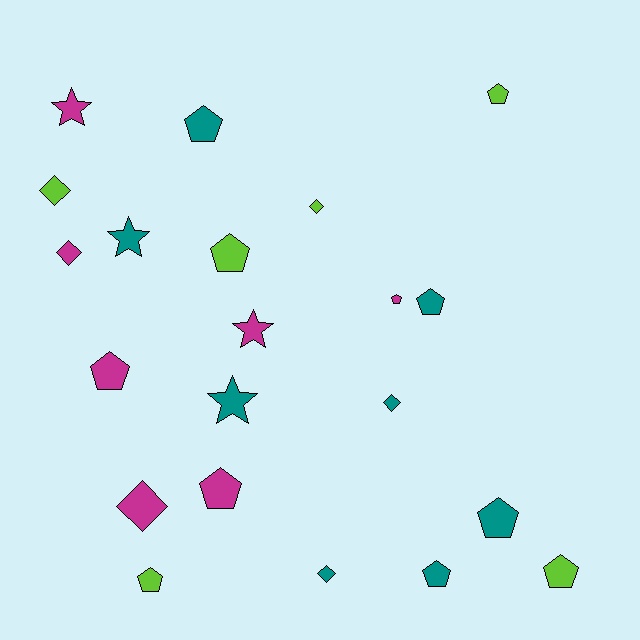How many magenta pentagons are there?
There are 3 magenta pentagons.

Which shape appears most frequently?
Pentagon, with 11 objects.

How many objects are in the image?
There are 21 objects.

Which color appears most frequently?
Teal, with 8 objects.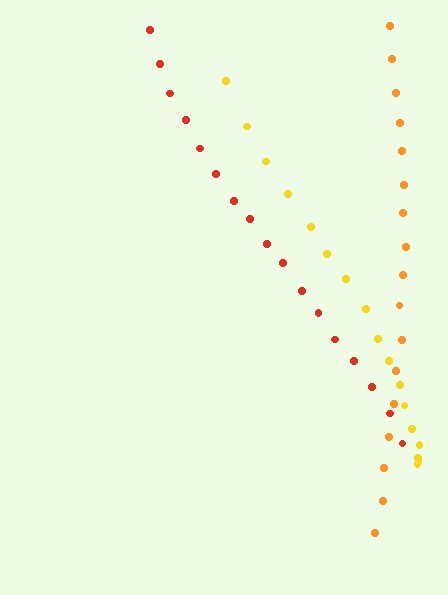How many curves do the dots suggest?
There are 3 distinct paths.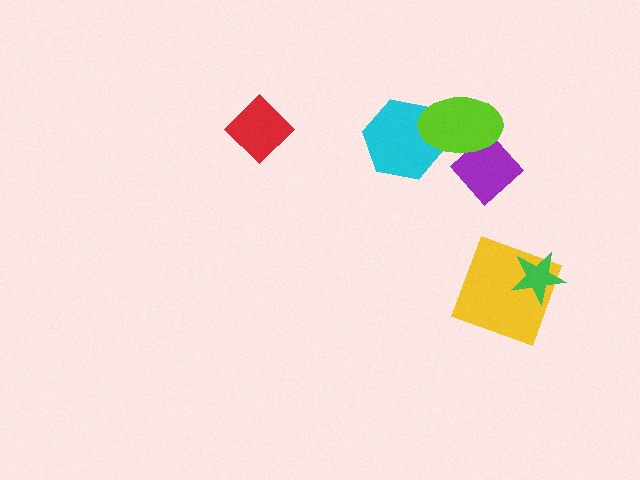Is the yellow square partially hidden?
Yes, it is partially covered by another shape.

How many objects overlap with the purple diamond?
1 object overlaps with the purple diamond.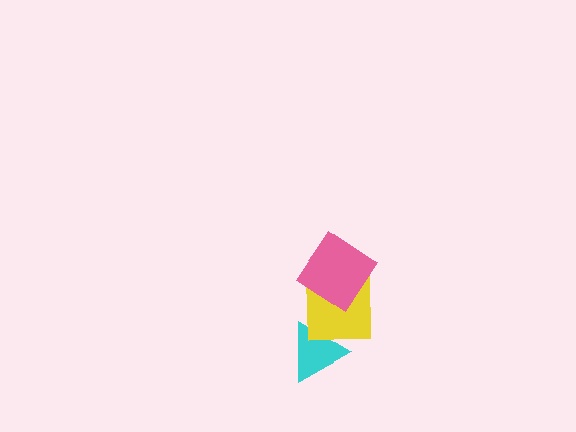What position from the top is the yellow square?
The yellow square is 2nd from the top.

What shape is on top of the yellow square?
The pink diamond is on top of the yellow square.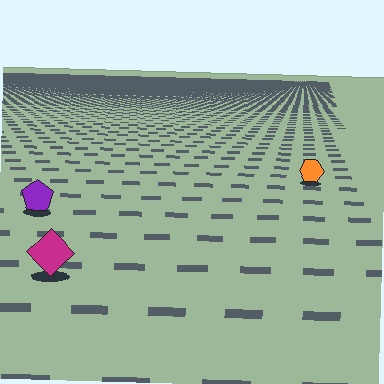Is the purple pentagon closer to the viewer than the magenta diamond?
No. The magenta diamond is closer — you can tell from the texture gradient: the ground texture is coarser near it.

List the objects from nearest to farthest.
From nearest to farthest: the magenta diamond, the purple pentagon, the orange hexagon.